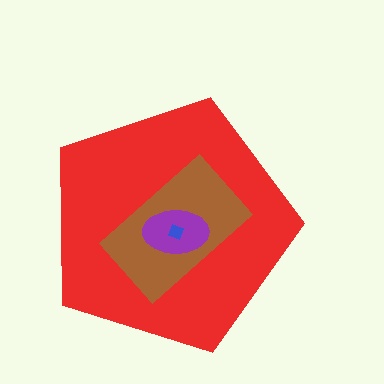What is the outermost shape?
The red pentagon.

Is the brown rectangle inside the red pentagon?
Yes.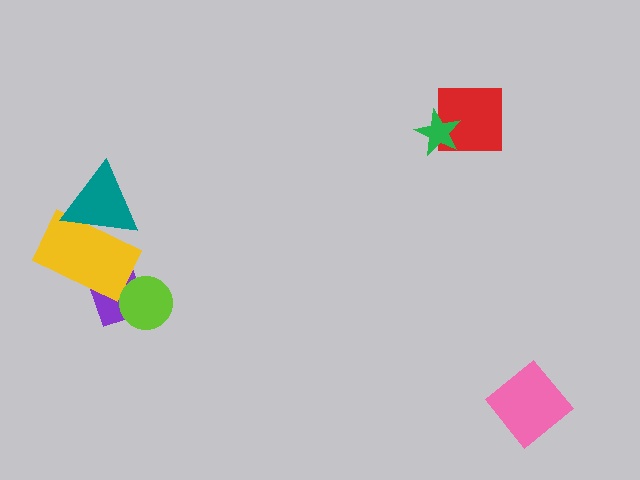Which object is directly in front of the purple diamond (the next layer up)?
The yellow rectangle is directly in front of the purple diamond.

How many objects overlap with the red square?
1 object overlaps with the red square.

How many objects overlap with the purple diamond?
2 objects overlap with the purple diamond.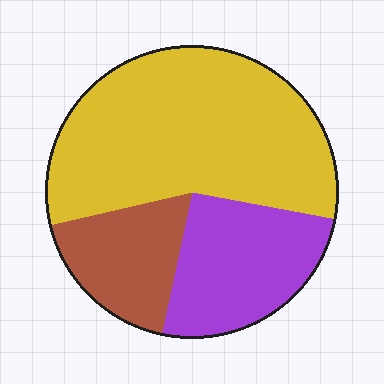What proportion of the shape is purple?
Purple takes up about one quarter (1/4) of the shape.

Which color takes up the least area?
Brown, at roughly 20%.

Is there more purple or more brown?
Purple.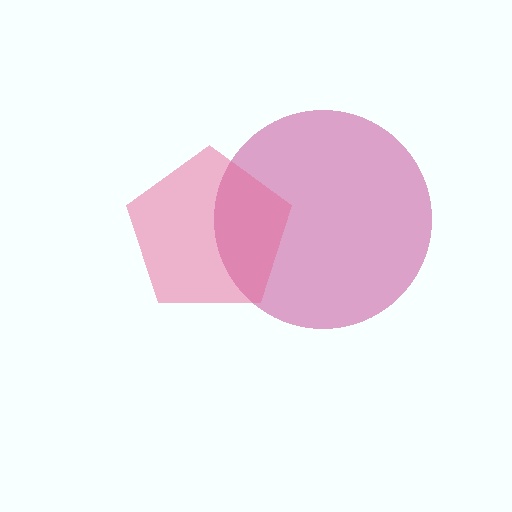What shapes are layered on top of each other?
The layered shapes are: a magenta circle, a pink pentagon.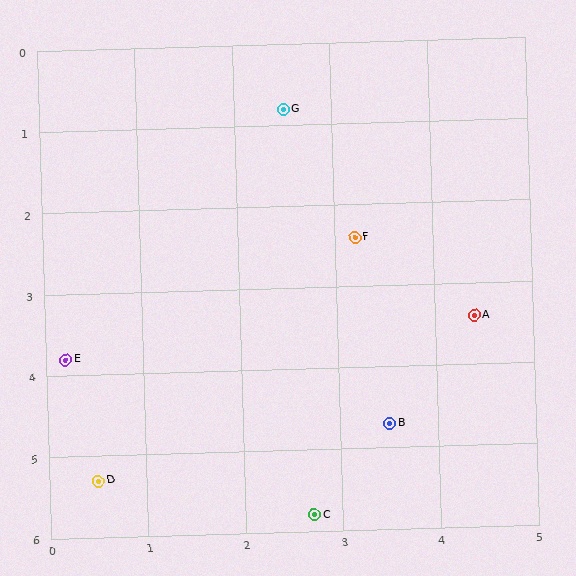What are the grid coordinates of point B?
Point B is at approximately (3.5, 4.7).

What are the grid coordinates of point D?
Point D is at approximately (0.5, 5.3).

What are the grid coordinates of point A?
Point A is at approximately (4.4, 3.4).